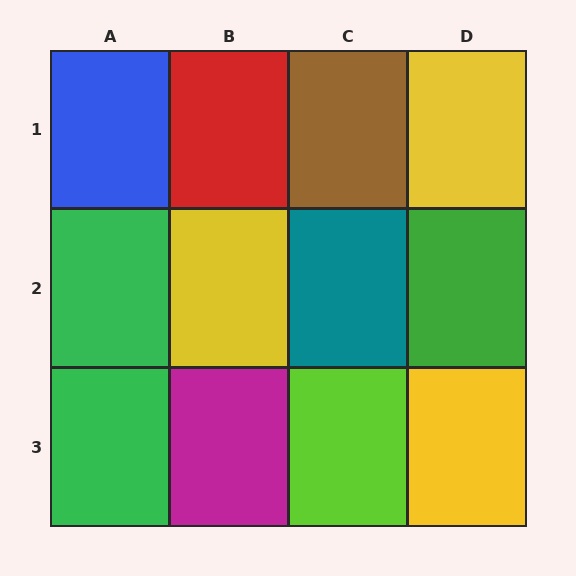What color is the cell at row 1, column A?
Blue.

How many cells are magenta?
1 cell is magenta.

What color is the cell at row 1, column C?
Brown.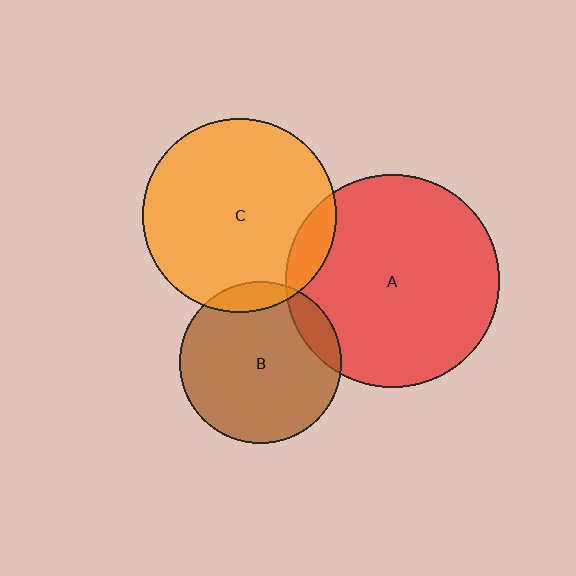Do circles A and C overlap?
Yes.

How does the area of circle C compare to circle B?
Approximately 1.4 times.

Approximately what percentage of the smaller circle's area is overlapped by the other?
Approximately 10%.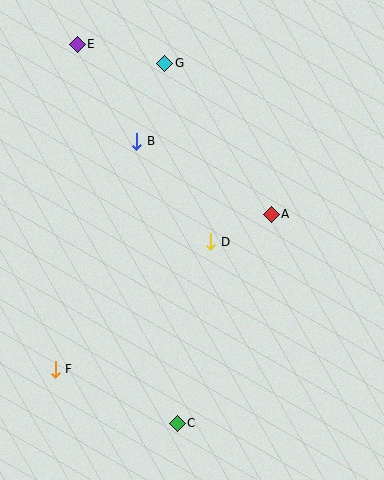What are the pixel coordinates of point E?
Point E is at (77, 44).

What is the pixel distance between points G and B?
The distance between G and B is 83 pixels.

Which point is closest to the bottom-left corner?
Point F is closest to the bottom-left corner.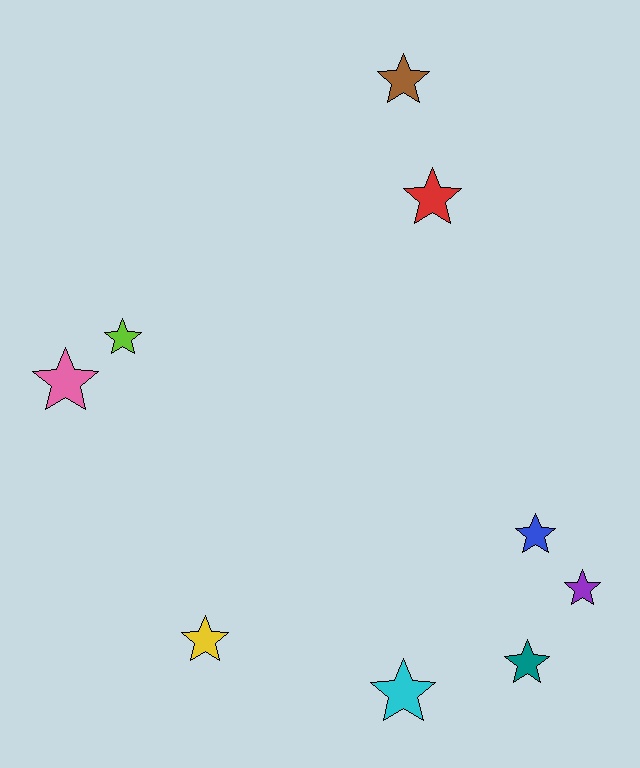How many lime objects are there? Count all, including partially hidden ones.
There is 1 lime object.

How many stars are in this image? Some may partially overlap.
There are 9 stars.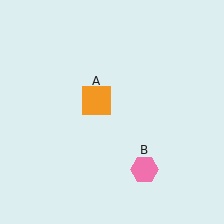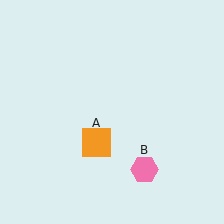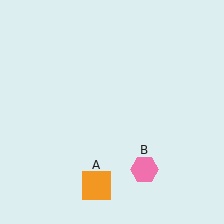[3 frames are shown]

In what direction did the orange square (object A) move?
The orange square (object A) moved down.